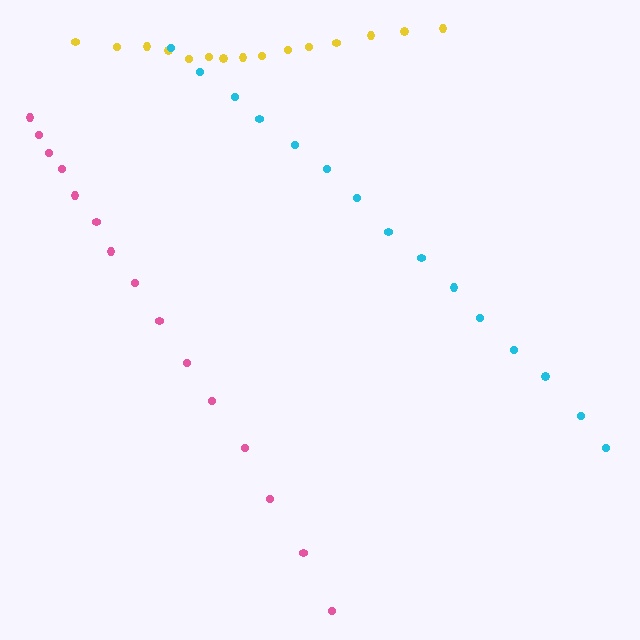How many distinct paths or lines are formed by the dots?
There are 3 distinct paths.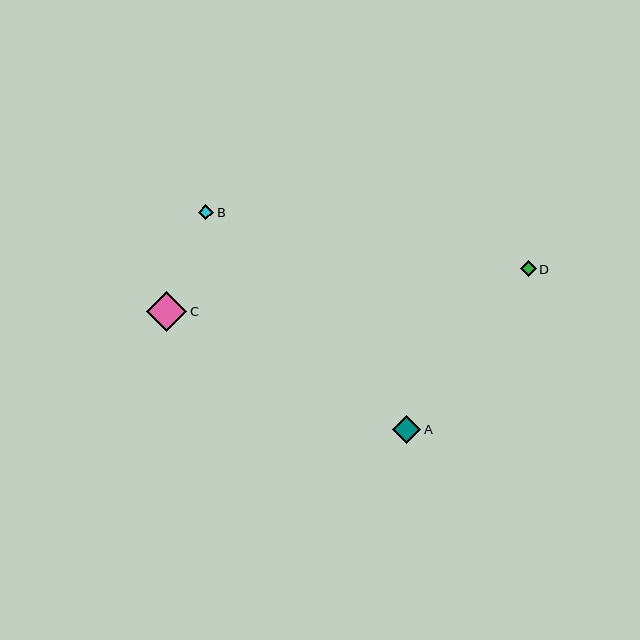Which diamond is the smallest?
Diamond B is the smallest with a size of approximately 15 pixels.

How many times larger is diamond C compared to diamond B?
Diamond C is approximately 2.7 times the size of diamond B.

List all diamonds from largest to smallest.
From largest to smallest: C, A, D, B.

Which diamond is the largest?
Diamond C is the largest with a size of approximately 40 pixels.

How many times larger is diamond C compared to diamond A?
Diamond C is approximately 1.5 times the size of diamond A.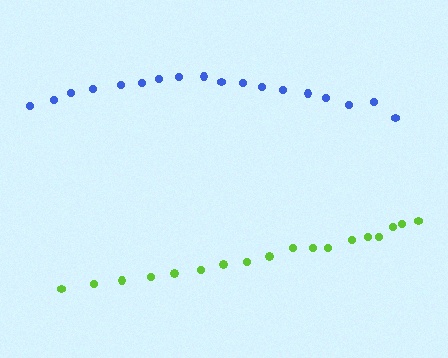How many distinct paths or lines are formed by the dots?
There are 2 distinct paths.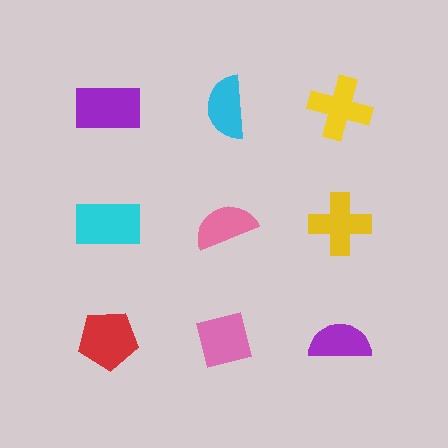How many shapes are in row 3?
3 shapes.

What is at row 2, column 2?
A pink semicircle.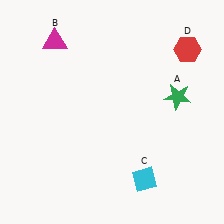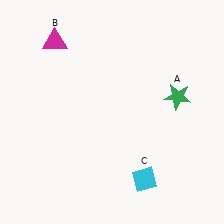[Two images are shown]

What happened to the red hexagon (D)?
The red hexagon (D) was removed in Image 2. It was in the top-right area of Image 1.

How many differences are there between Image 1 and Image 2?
There is 1 difference between the two images.